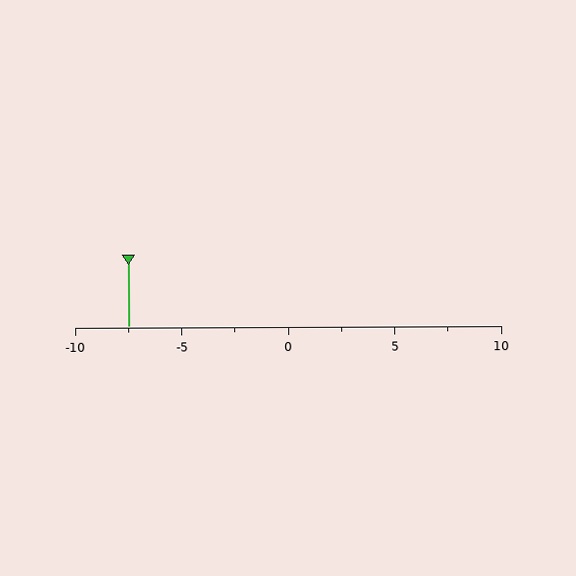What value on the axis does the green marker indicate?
The marker indicates approximately -7.5.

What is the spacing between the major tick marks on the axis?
The major ticks are spaced 5 apart.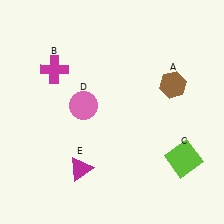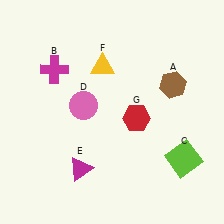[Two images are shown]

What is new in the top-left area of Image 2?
A yellow triangle (F) was added in the top-left area of Image 2.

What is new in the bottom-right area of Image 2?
A red hexagon (G) was added in the bottom-right area of Image 2.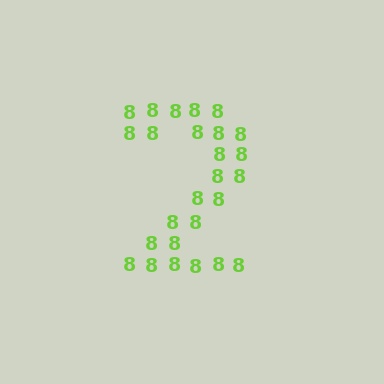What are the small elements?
The small elements are digit 8's.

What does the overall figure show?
The overall figure shows the digit 2.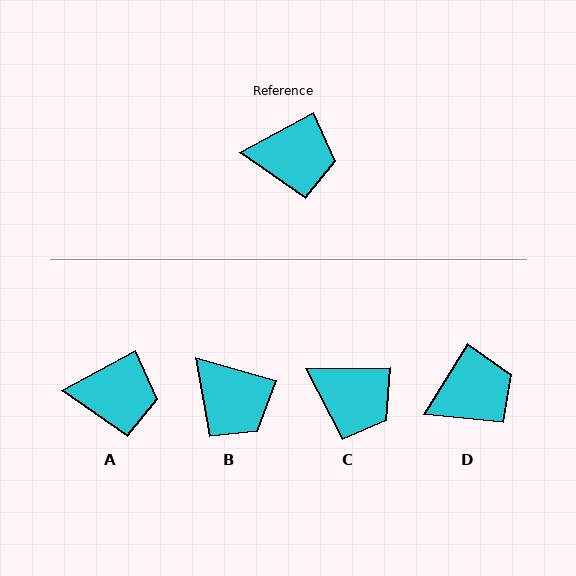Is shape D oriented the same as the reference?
No, it is off by about 30 degrees.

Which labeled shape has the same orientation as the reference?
A.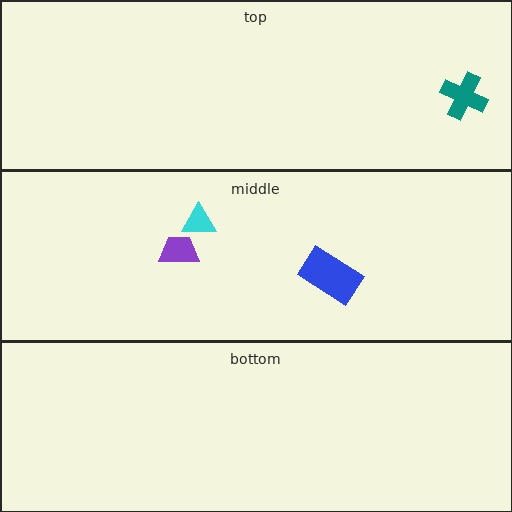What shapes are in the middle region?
The blue rectangle, the purple trapezoid, the cyan triangle.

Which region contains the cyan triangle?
The middle region.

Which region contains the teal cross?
The top region.